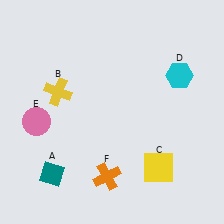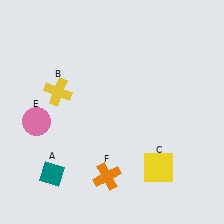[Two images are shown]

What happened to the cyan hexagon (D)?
The cyan hexagon (D) was removed in Image 2. It was in the top-right area of Image 1.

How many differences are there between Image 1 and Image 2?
There is 1 difference between the two images.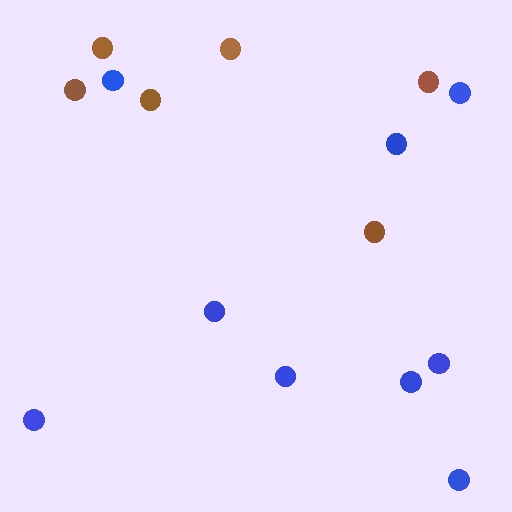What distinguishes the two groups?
There are 2 groups: one group of blue circles (9) and one group of brown circles (6).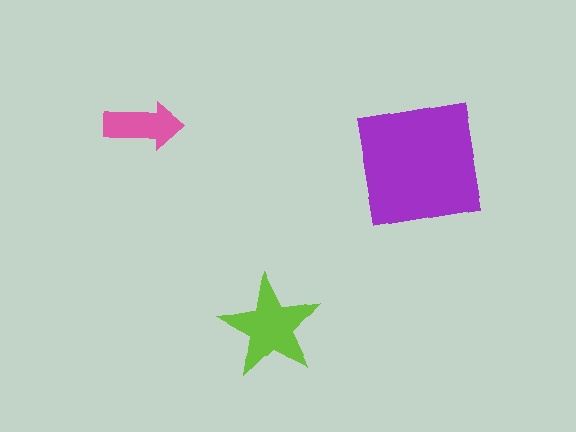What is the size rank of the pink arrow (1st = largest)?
3rd.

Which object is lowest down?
The lime star is bottommost.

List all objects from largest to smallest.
The purple square, the lime star, the pink arrow.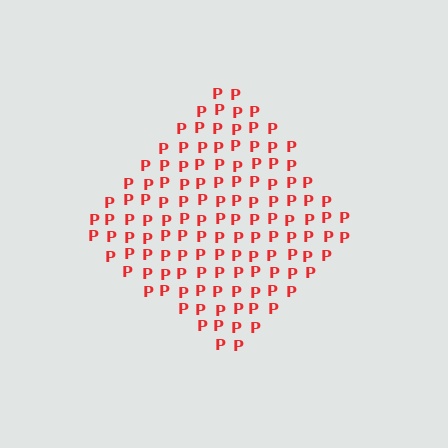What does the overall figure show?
The overall figure shows a diamond.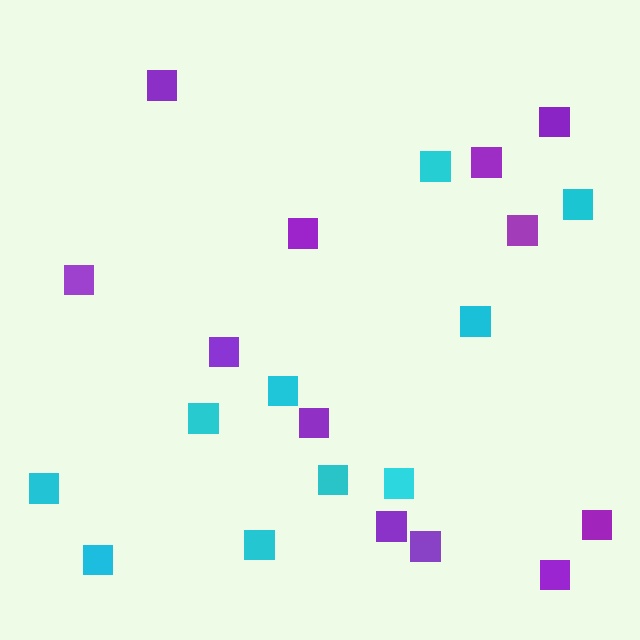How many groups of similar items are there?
There are 2 groups: one group of cyan squares (10) and one group of purple squares (12).